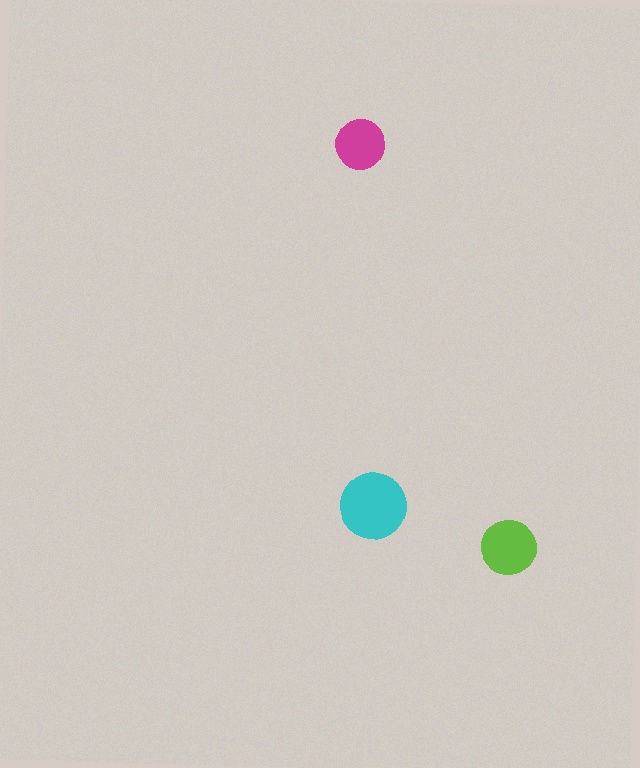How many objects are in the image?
There are 3 objects in the image.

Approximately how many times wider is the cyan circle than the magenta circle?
About 1.5 times wider.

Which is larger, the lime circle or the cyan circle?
The cyan one.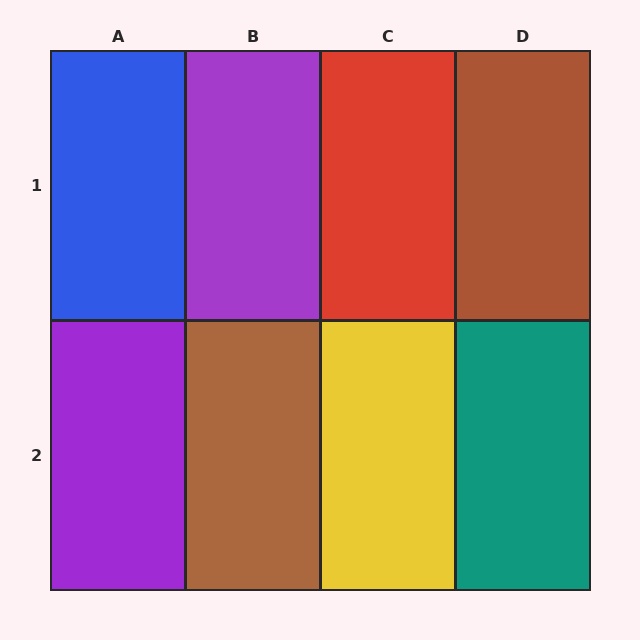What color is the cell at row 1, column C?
Red.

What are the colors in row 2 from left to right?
Purple, brown, yellow, teal.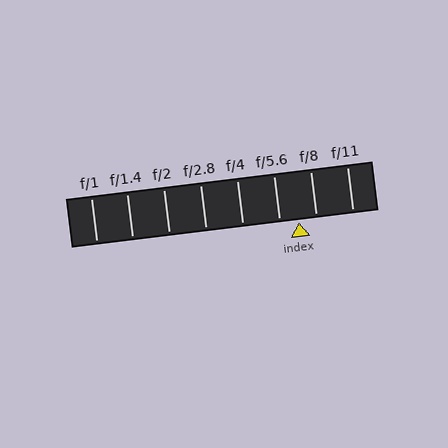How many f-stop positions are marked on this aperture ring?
There are 8 f-stop positions marked.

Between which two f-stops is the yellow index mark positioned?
The index mark is between f/5.6 and f/8.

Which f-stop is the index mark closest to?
The index mark is closest to f/8.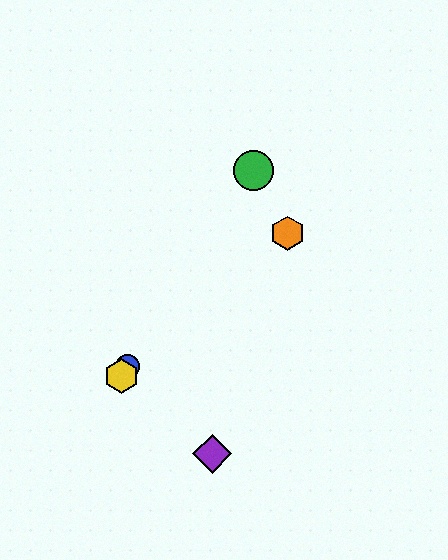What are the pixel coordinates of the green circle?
The green circle is at (253, 170).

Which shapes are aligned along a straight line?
The red diamond, the blue circle, the green circle, the yellow hexagon are aligned along a straight line.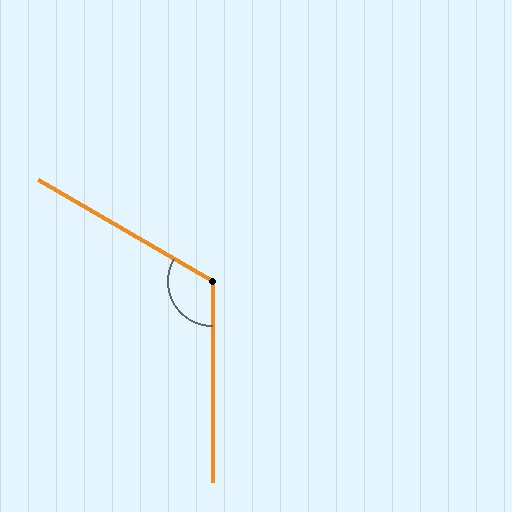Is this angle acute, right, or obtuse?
It is obtuse.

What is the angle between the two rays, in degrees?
Approximately 120 degrees.